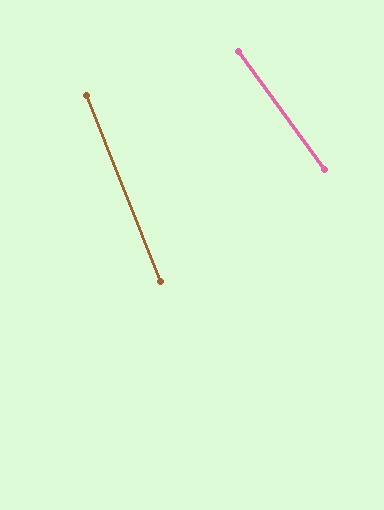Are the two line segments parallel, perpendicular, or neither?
Neither parallel nor perpendicular — they differ by about 15°.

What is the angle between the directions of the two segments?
Approximately 15 degrees.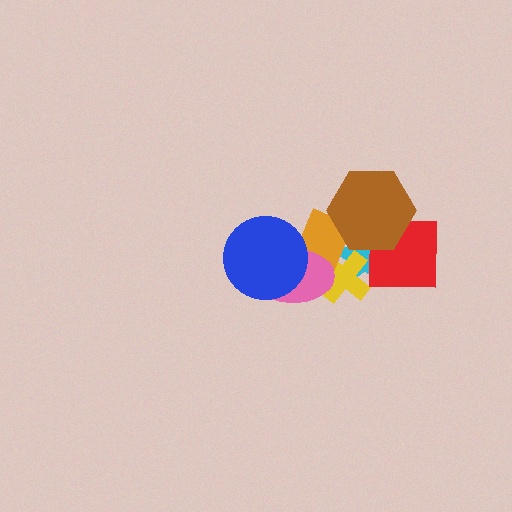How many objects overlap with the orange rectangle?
5 objects overlap with the orange rectangle.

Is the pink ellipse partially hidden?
Yes, it is partially covered by another shape.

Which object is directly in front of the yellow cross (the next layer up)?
The orange rectangle is directly in front of the yellow cross.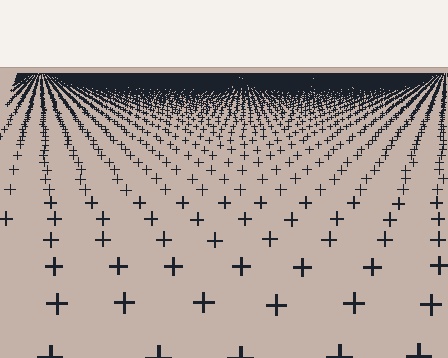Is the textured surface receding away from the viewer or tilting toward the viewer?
The surface is receding away from the viewer. Texture elements get smaller and denser toward the top.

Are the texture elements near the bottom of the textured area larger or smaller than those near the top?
Larger. Near the bottom, elements are closer to the viewer and appear at a bigger on-screen size.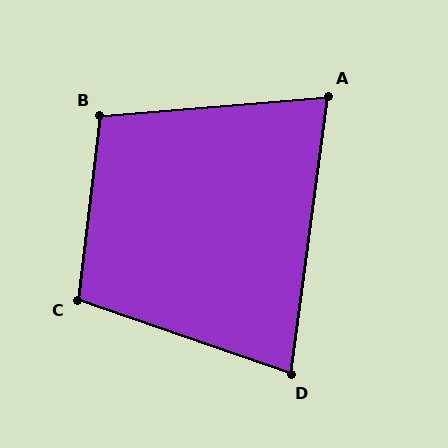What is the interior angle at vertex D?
Approximately 78 degrees (acute).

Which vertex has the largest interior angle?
C, at approximately 102 degrees.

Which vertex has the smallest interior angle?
A, at approximately 78 degrees.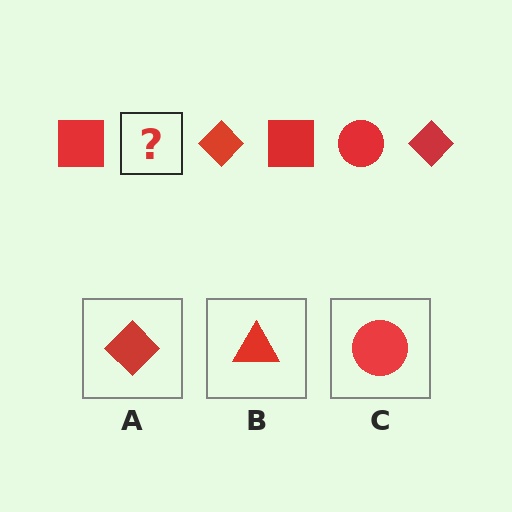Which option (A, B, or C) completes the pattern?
C.